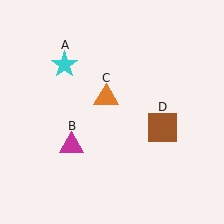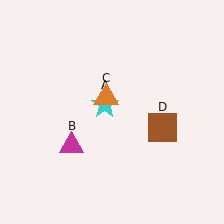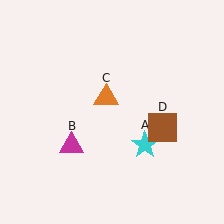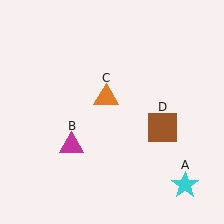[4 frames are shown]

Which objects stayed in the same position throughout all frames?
Magenta triangle (object B) and orange triangle (object C) and brown square (object D) remained stationary.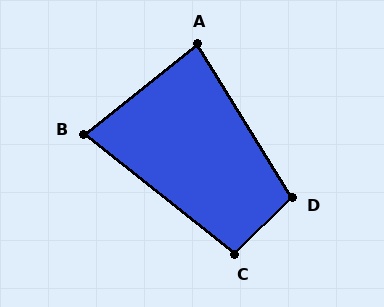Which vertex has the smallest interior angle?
B, at approximately 77 degrees.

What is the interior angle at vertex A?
Approximately 83 degrees (acute).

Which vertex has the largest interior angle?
D, at approximately 103 degrees.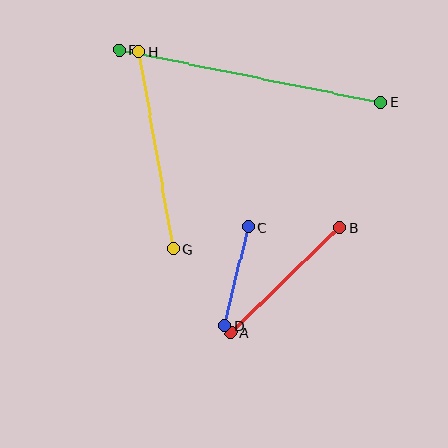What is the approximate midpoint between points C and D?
The midpoint is at approximately (236, 276) pixels.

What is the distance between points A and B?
The distance is approximately 151 pixels.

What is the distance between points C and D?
The distance is approximately 102 pixels.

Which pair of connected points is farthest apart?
Points E and F are farthest apart.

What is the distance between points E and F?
The distance is approximately 266 pixels.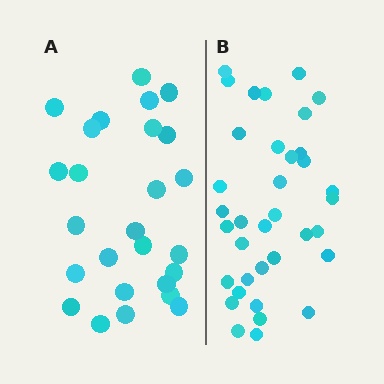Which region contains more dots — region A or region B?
Region B (the right region) has more dots.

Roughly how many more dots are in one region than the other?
Region B has roughly 10 or so more dots than region A.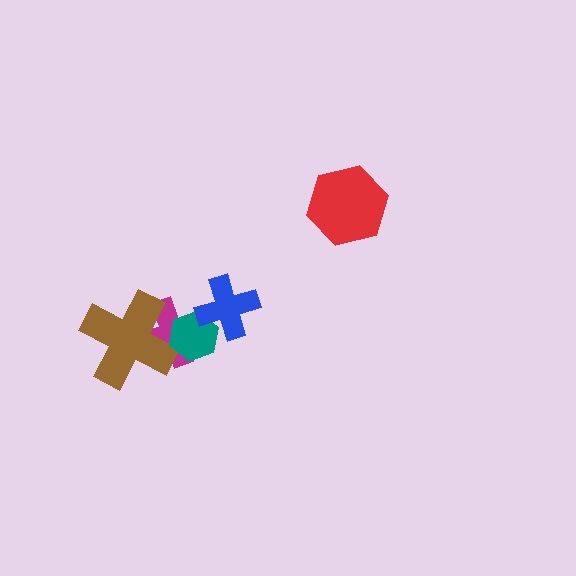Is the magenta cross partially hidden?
Yes, it is partially covered by another shape.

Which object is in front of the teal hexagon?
The blue cross is in front of the teal hexagon.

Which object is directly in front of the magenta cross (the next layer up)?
The brown cross is directly in front of the magenta cross.